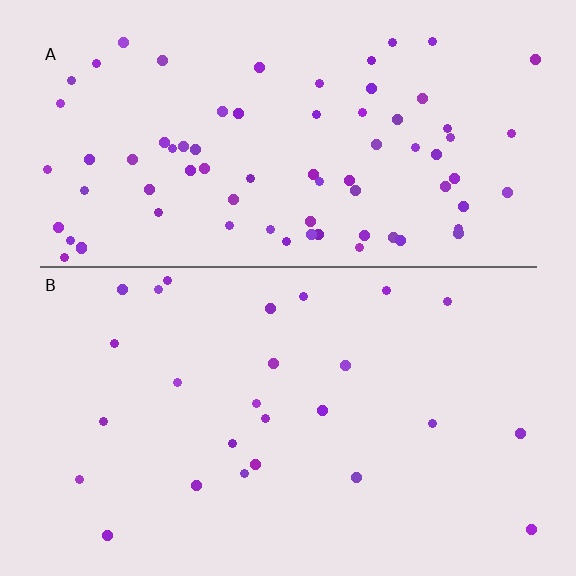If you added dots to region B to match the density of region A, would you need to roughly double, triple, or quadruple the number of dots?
Approximately triple.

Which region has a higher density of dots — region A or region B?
A (the top).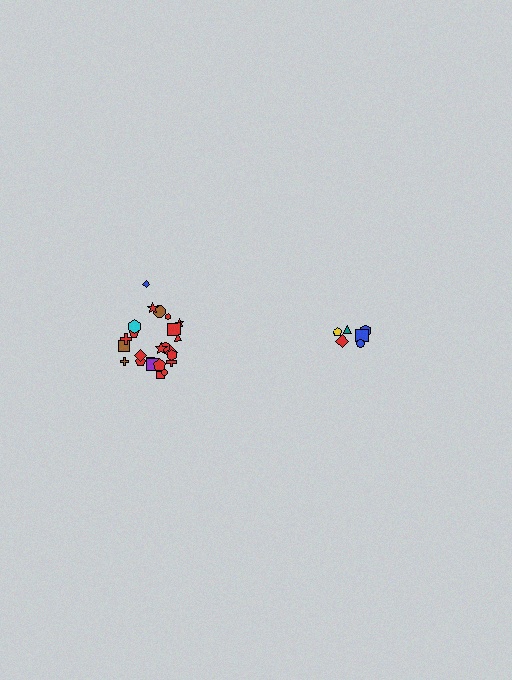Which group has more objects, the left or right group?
The left group.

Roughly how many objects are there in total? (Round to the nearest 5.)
Roughly 30 objects in total.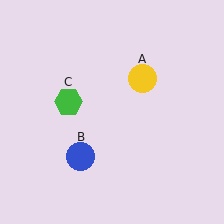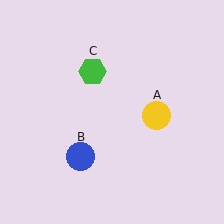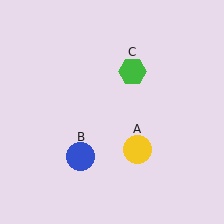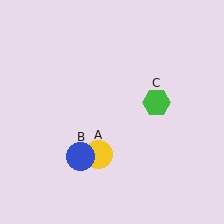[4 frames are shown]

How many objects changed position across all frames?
2 objects changed position: yellow circle (object A), green hexagon (object C).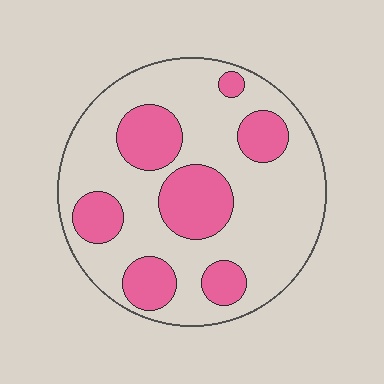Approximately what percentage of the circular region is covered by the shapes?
Approximately 30%.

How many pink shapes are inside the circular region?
7.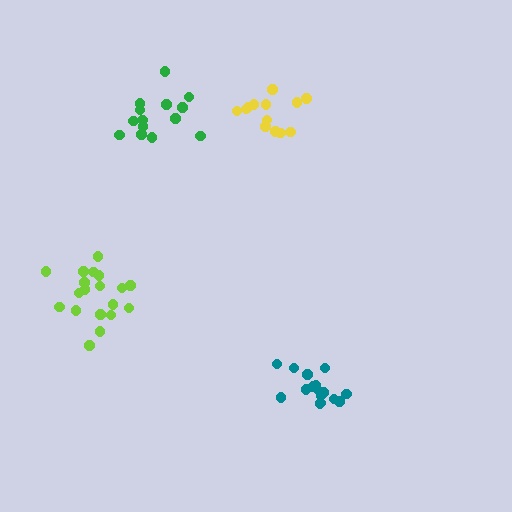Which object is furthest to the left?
The lime cluster is leftmost.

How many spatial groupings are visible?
There are 4 spatial groupings.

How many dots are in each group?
Group 1: 13 dots, Group 2: 16 dots, Group 3: 19 dots, Group 4: 14 dots (62 total).